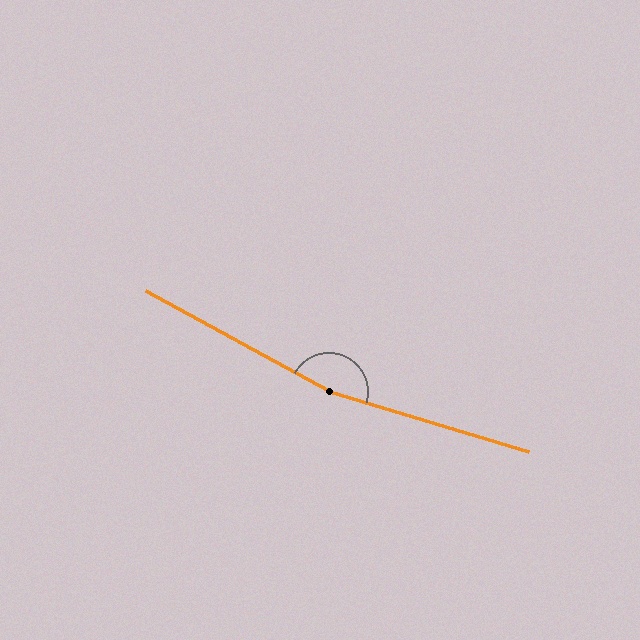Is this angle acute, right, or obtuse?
It is obtuse.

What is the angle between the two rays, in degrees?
Approximately 168 degrees.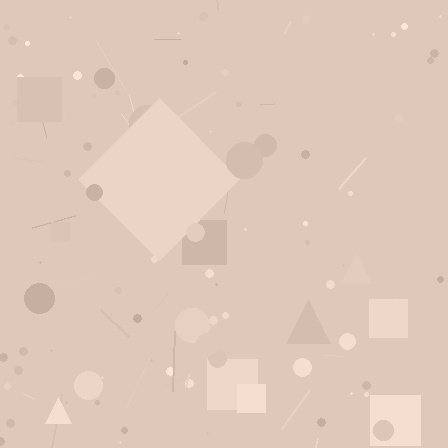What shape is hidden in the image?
A diamond is hidden in the image.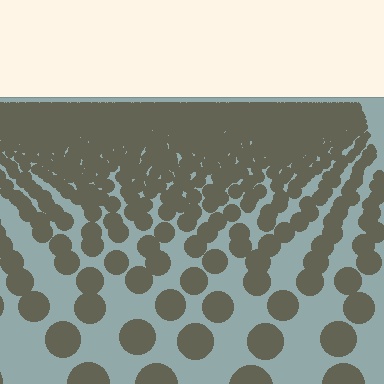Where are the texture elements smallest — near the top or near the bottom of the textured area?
Near the top.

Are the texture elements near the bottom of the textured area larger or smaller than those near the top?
Larger. Near the bottom, elements are closer to the viewer and appear at a bigger on-screen size.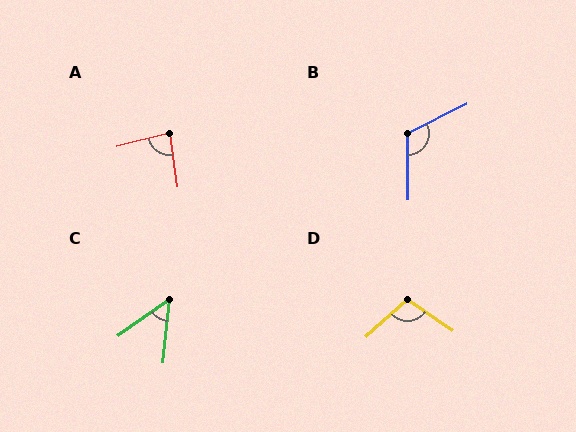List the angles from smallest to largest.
C (49°), A (83°), D (103°), B (115°).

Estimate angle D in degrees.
Approximately 103 degrees.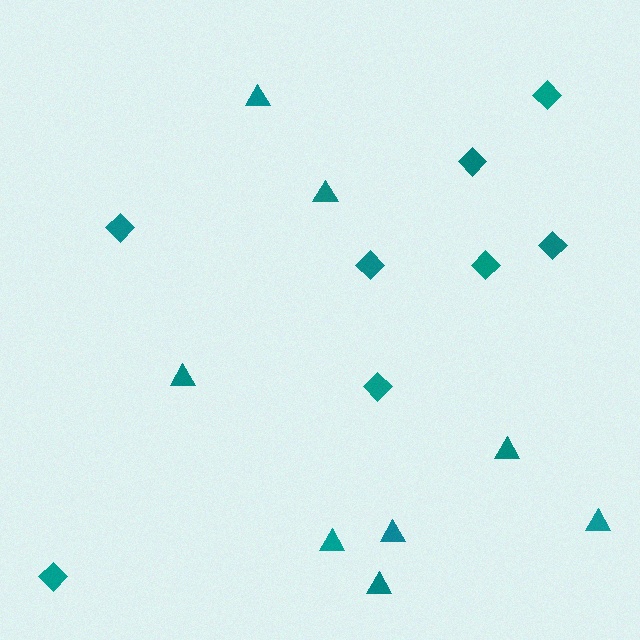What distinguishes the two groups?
There are 2 groups: one group of triangles (8) and one group of diamonds (8).